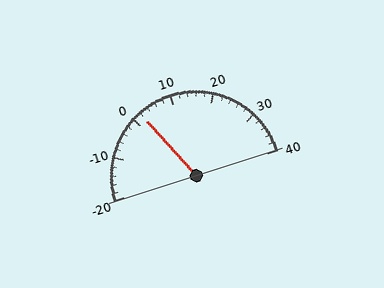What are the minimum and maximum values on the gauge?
The gauge ranges from -20 to 40.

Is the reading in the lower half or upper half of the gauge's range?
The reading is in the lower half of the range (-20 to 40).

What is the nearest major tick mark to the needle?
The nearest major tick mark is 0.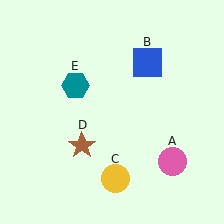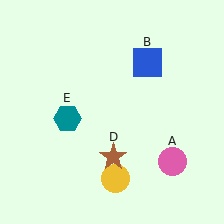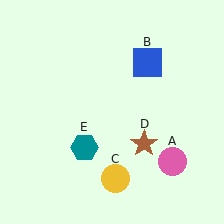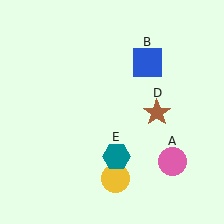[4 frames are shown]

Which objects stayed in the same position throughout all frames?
Pink circle (object A) and blue square (object B) and yellow circle (object C) remained stationary.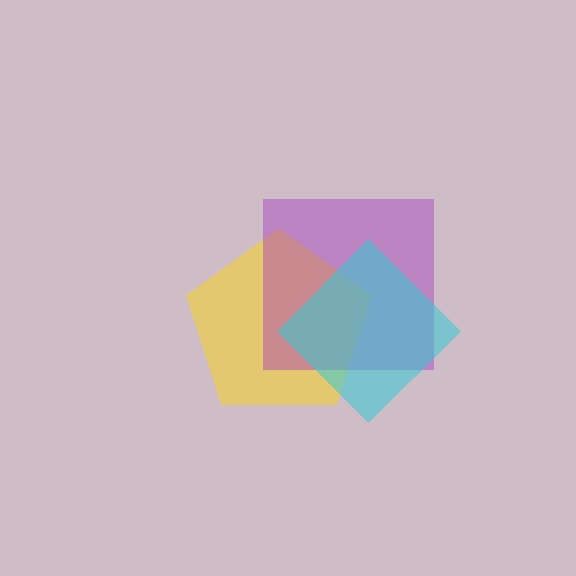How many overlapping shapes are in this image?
There are 3 overlapping shapes in the image.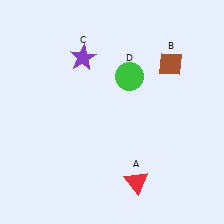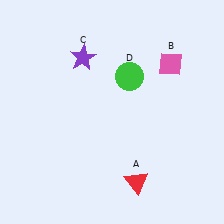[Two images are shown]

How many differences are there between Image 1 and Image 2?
There is 1 difference between the two images.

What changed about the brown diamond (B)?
In Image 1, B is brown. In Image 2, it changed to pink.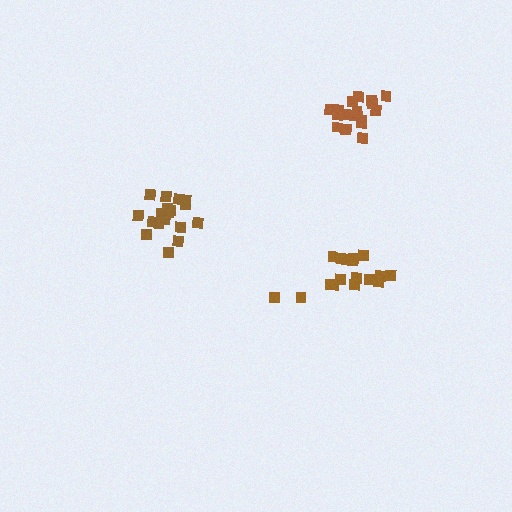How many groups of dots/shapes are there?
There are 3 groups.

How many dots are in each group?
Group 1: 17 dots, Group 2: 18 dots, Group 3: 18 dots (53 total).